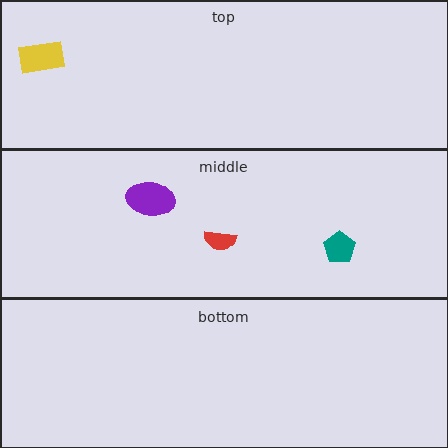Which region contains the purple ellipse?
The middle region.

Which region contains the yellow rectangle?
The top region.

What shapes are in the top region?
The yellow rectangle.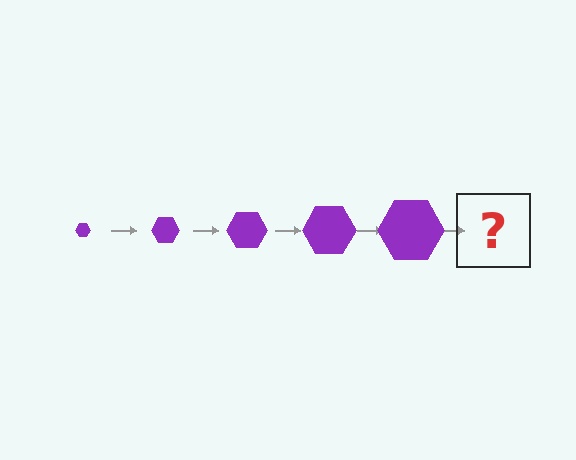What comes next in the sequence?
The next element should be a purple hexagon, larger than the previous one.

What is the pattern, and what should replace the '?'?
The pattern is that the hexagon gets progressively larger each step. The '?' should be a purple hexagon, larger than the previous one.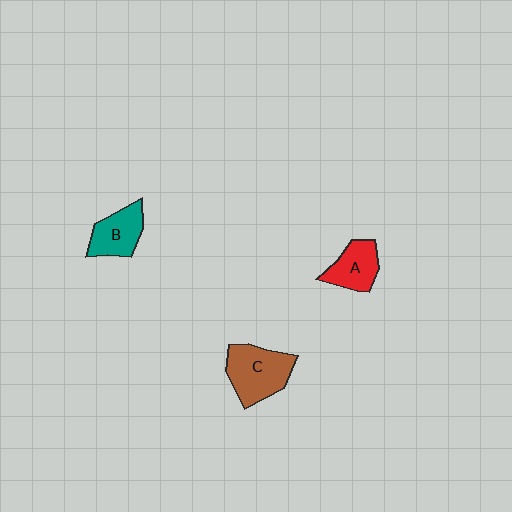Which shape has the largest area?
Shape C (brown).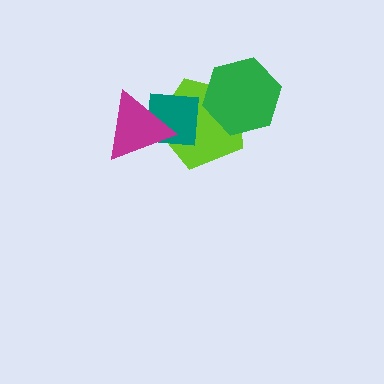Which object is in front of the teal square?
The magenta triangle is in front of the teal square.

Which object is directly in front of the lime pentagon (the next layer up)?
The teal square is directly in front of the lime pentagon.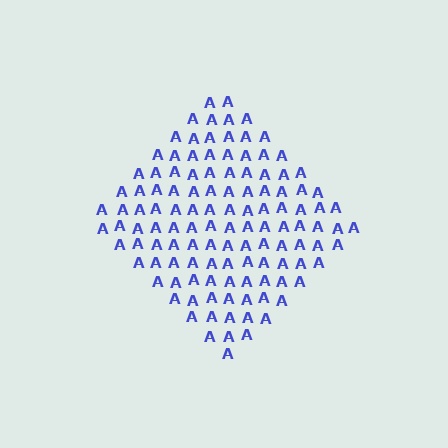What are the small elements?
The small elements are letter A's.